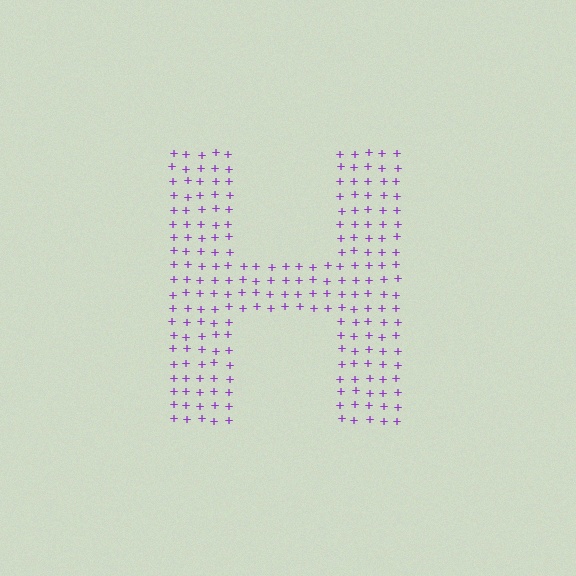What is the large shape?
The large shape is the letter H.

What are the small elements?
The small elements are plus signs.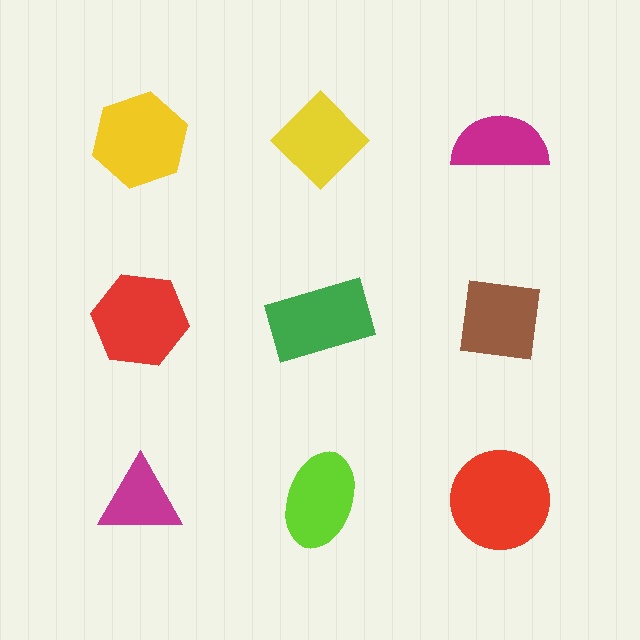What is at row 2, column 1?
A red hexagon.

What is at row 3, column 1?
A magenta triangle.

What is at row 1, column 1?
A yellow hexagon.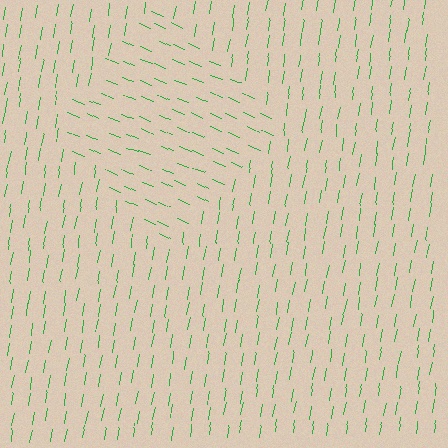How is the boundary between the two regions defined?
The boundary is defined purely by a change in line orientation (approximately 76 degrees difference). All lines are the same color and thickness.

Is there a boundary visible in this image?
Yes, there is a texture boundary formed by a change in line orientation.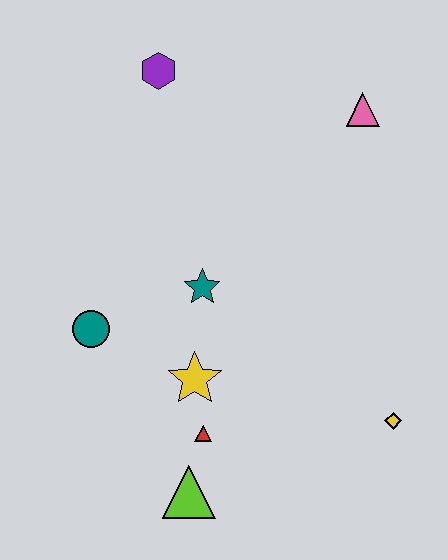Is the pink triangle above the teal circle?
Yes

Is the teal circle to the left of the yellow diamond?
Yes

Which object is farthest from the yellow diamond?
The purple hexagon is farthest from the yellow diamond.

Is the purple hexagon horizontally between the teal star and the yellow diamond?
No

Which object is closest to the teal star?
The yellow star is closest to the teal star.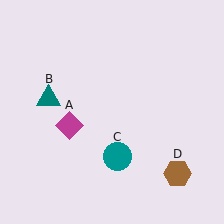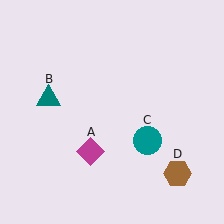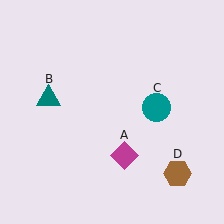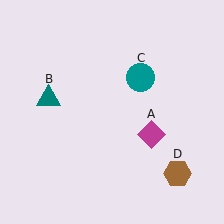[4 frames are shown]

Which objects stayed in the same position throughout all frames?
Teal triangle (object B) and brown hexagon (object D) remained stationary.